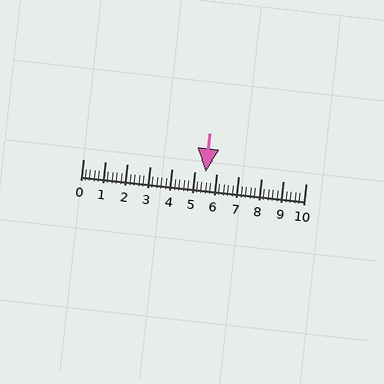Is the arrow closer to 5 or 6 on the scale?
The arrow is closer to 6.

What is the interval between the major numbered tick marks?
The major tick marks are spaced 1 units apart.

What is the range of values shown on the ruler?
The ruler shows values from 0 to 10.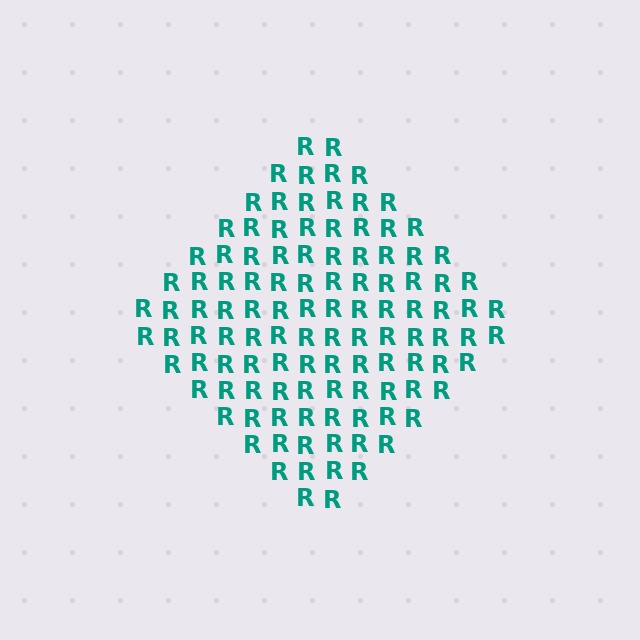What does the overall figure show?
The overall figure shows a diamond.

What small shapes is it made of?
It is made of small letter R's.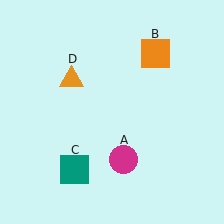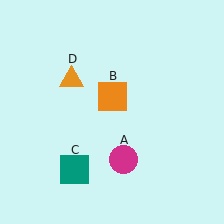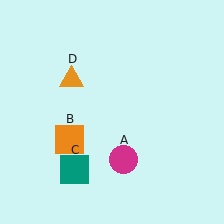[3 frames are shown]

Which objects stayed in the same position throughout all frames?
Magenta circle (object A) and teal square (object C) and orange triangle (object D) remained stationary.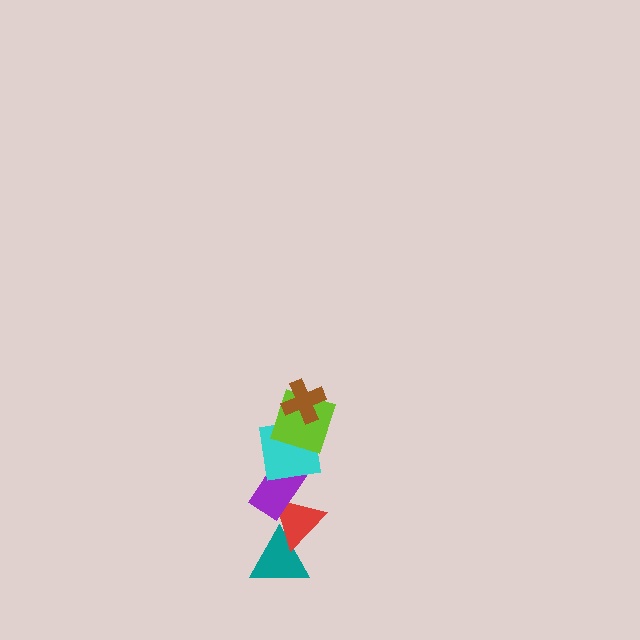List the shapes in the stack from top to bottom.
From top to bottom: the brown cross, the lime square, the cyan square, the purple rectangle, the red triangle, the teal triangle.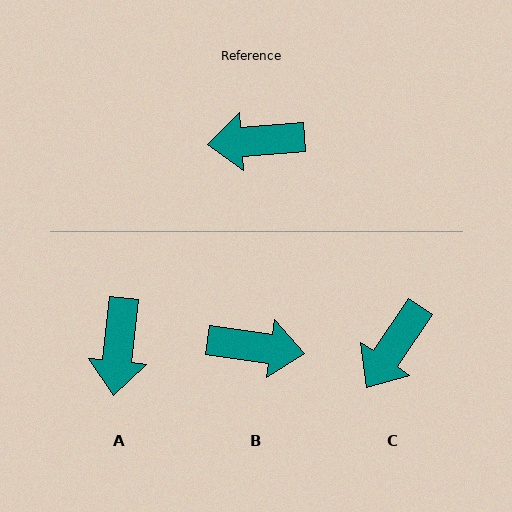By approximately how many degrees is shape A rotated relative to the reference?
Approximately 80 degrees counter-clockwise.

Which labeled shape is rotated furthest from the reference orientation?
B, about 168 degrees away.